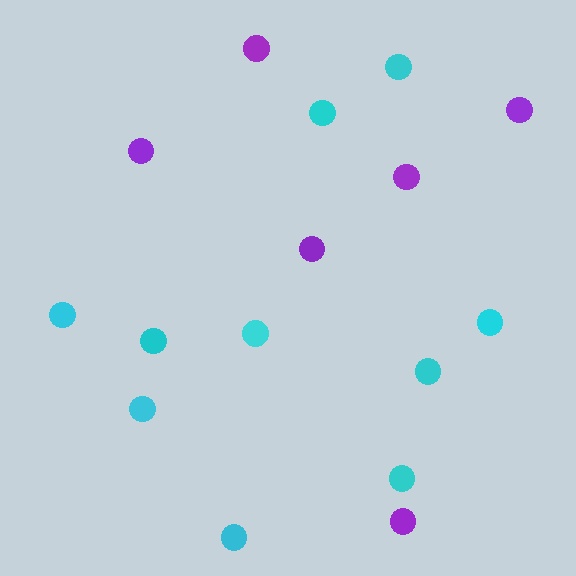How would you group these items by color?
There are 2 groups: one group of cyan circles (10) and one group of purple circles (6).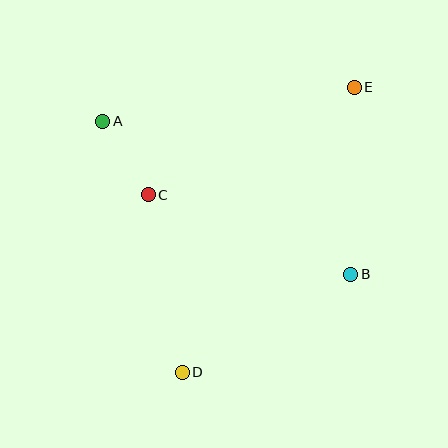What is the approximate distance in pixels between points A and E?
The distance between A and E is approximately 254 pixels.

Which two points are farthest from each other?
Points D and E are farthest from each other.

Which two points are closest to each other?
Points A and C are closest to each other.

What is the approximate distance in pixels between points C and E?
The distance between C and E is approximately 232 pixels.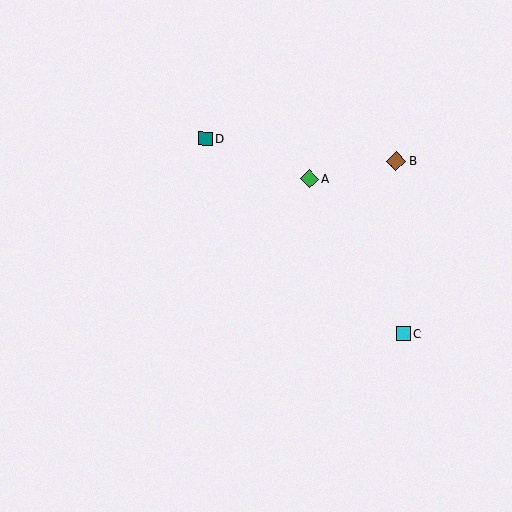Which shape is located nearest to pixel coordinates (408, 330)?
The cyan square (labeled C) at (403, 334) is nearest to that location.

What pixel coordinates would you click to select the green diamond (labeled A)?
Click at (310, 179) to select the green diamond A.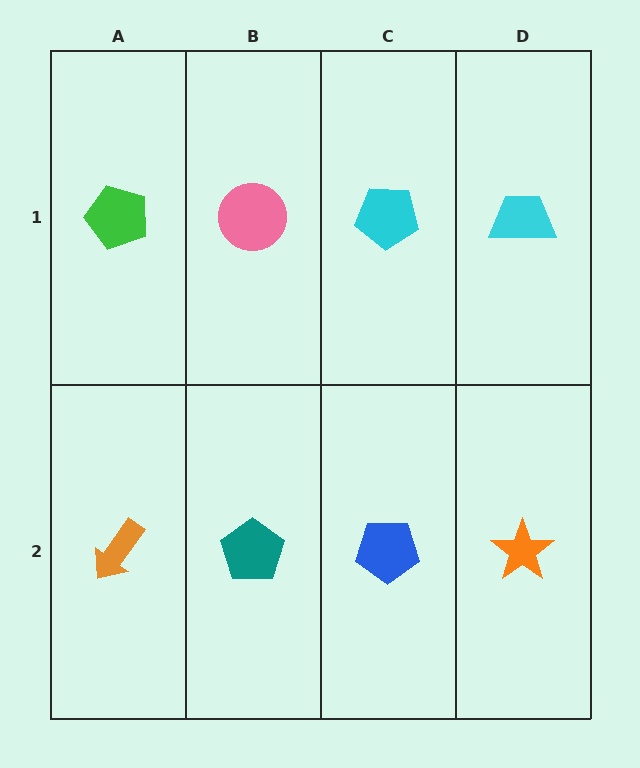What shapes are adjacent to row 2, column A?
A green pentagon (row 1, column A), a teal pentagon (row 2, column B).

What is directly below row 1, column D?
An orange star.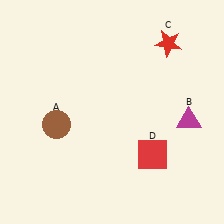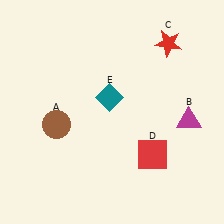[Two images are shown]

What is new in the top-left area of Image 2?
A teal diamond (E) was added in the top-left area of Image 2.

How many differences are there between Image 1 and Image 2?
There is 1 difference between the two images.